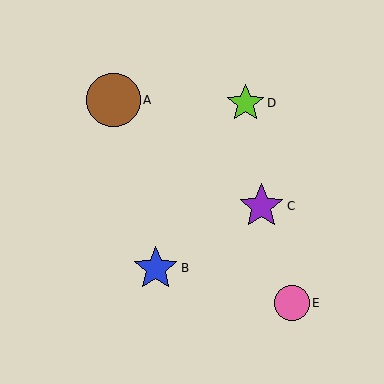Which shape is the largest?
The brown circle (labeled A) is the largest.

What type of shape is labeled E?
Shape E is a pink circle.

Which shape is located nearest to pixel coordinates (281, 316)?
The pink circle (labeled E) at (292, 303) is nearest to that location.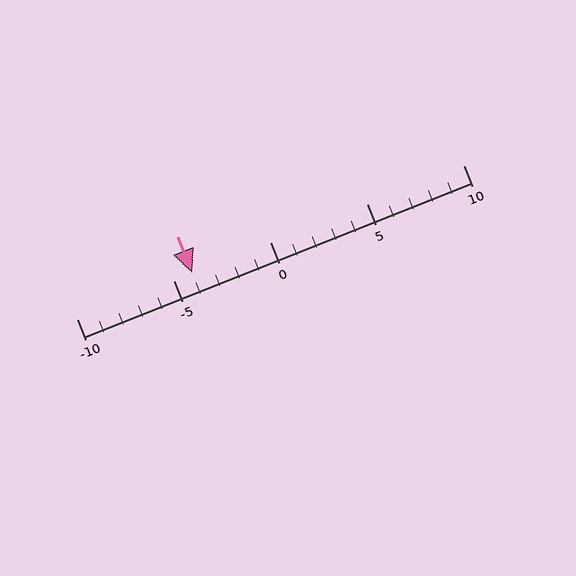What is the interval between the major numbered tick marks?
The major tick marks are spaced 5 units apart.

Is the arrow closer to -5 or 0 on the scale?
The arrow is closer to -5.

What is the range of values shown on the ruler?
The ruler shows values from -10 to 10.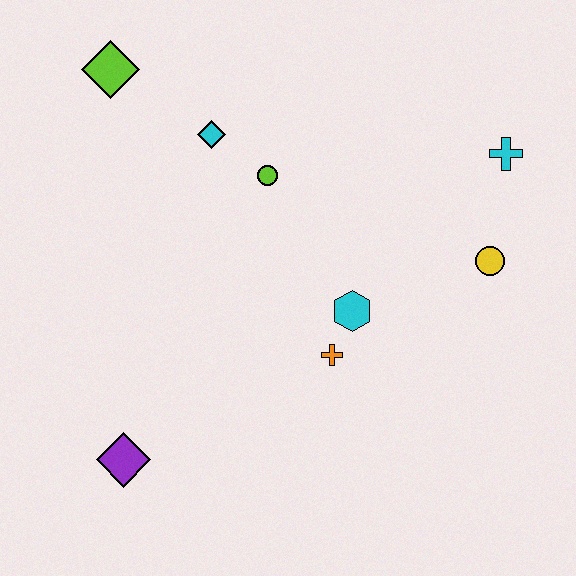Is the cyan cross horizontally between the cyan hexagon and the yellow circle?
No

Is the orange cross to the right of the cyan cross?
No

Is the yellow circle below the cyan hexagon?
No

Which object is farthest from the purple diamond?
The cyan cross is farthest from the purple diamond.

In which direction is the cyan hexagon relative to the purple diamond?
The cyan hexagon is to the right of the purple diamond.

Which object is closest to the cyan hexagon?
The orange cross is closest to the cyan hexagon.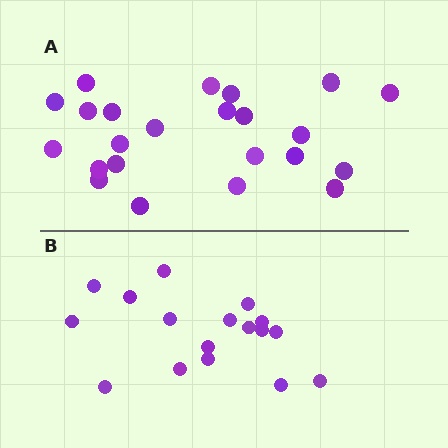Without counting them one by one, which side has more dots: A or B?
Region A (the top region) has more dots.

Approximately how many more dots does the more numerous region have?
Region A has about 6 more dots than region B.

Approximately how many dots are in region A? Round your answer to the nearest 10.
About 20 dots. (The exact count is 23, which rounds to 20.)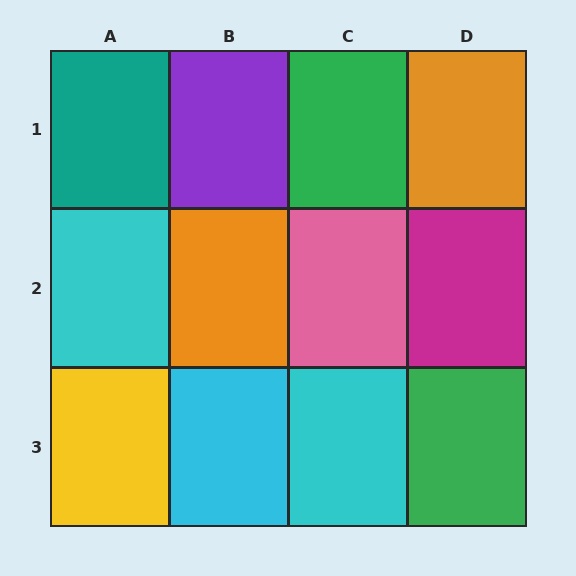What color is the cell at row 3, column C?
Cyan.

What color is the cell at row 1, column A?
Teal.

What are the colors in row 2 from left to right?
Cyan, orange, pink, magenta.